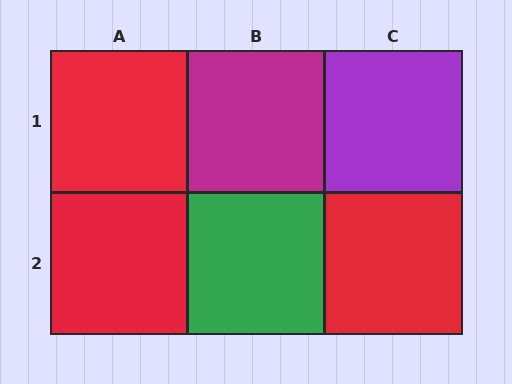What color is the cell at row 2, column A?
Red.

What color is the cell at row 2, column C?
Red.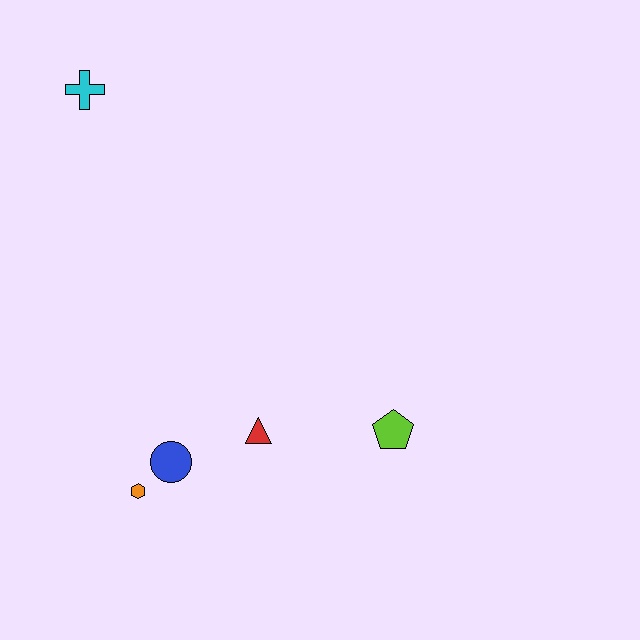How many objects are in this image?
There are 5 objects.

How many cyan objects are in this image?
There is 1 cyan object.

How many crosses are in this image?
There is 1 cross.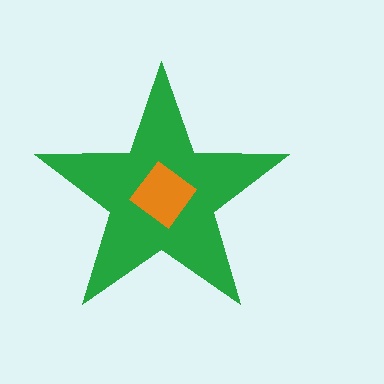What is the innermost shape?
The orange diamond.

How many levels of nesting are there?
2.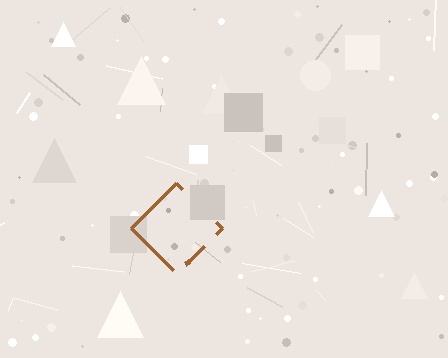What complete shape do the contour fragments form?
The contour fragments form a diamond.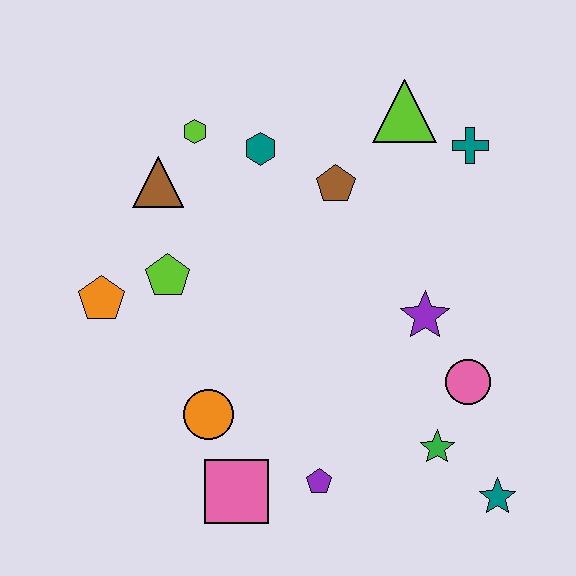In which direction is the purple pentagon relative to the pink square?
The purple pentagon is to the right of the pink square.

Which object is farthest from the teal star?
The lime hexagon is farthest from the teal star.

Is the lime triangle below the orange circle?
No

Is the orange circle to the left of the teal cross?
Yes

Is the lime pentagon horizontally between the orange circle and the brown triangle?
Yes